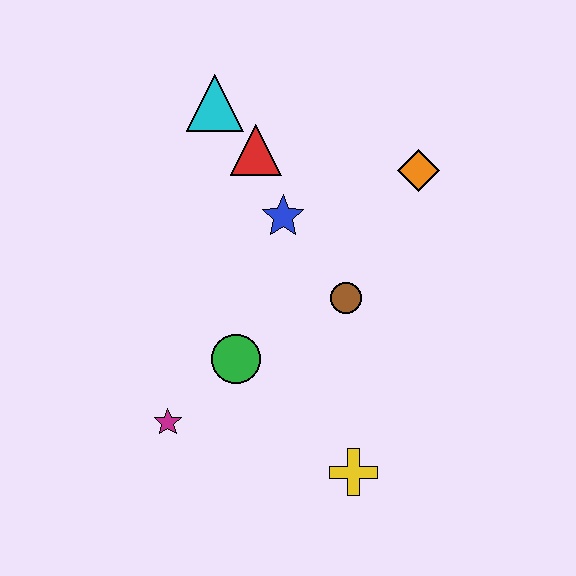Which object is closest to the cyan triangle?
The red triangle is closest to the cyan triangle.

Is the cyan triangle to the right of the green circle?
No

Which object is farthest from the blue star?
The yellow cross is farthest from the blue star.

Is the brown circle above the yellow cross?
Yes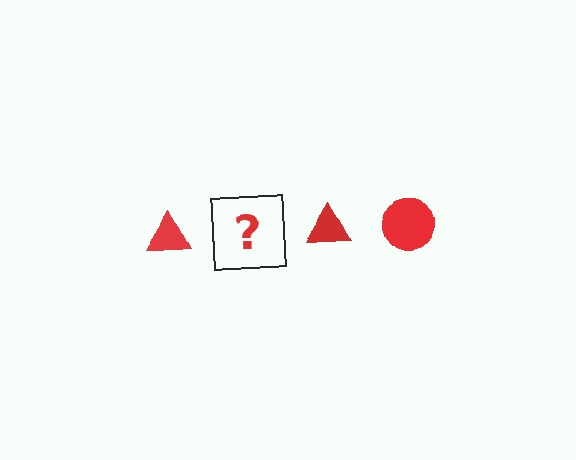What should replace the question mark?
The question mark should be replaced with a red circle.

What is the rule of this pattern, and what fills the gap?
The rule is that the pattern cycles through triangle, circle shapes in red. The gap should be filled with a red circle.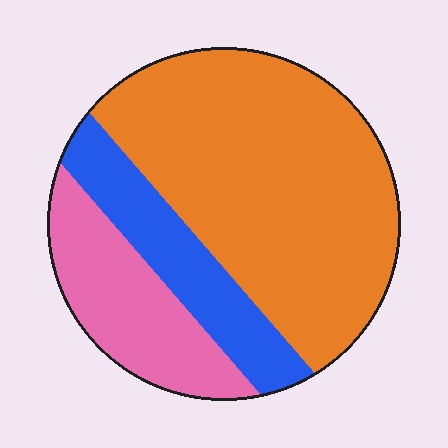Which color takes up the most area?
Orange, at roughly 60%.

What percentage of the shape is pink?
Pink covers roughly 20% of the shape.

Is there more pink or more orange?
Orange.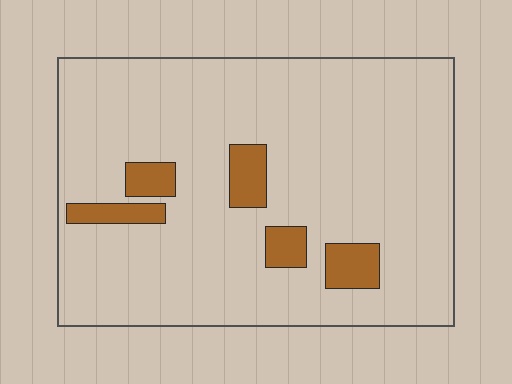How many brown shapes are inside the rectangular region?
5.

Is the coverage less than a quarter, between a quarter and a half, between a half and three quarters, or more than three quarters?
Less than a quarter.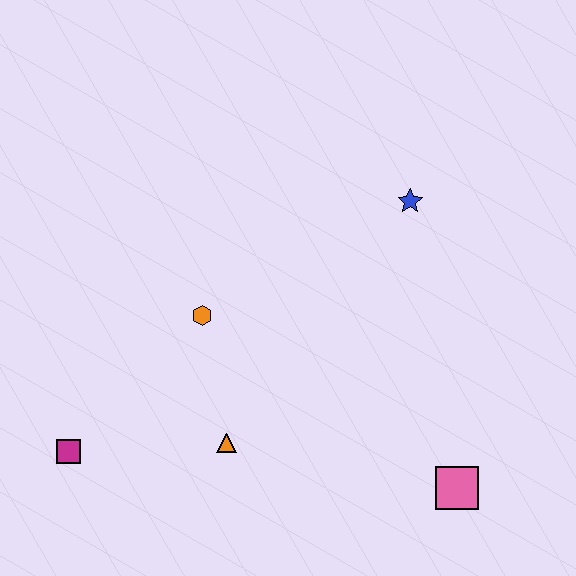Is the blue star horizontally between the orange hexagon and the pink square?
Yes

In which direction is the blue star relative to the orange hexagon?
The blue star is to the right of the orange hexagon.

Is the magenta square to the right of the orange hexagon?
No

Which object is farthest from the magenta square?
The blue star is farthest from the magenta square.